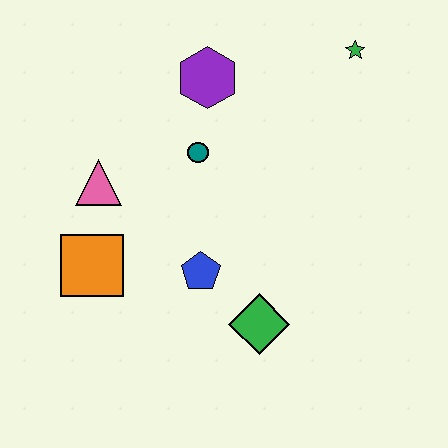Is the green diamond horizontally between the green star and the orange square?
Yes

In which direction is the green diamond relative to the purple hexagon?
The green diamond is below the purple hexagon.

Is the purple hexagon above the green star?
No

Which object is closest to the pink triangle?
The orange square is closest to the pink triangle.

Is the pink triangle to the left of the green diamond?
Yes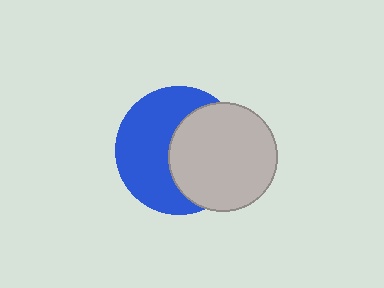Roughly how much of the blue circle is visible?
About half of it is visible (roughly 54%).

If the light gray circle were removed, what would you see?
You would see the complete blue circle.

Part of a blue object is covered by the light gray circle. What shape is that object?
It is a circle.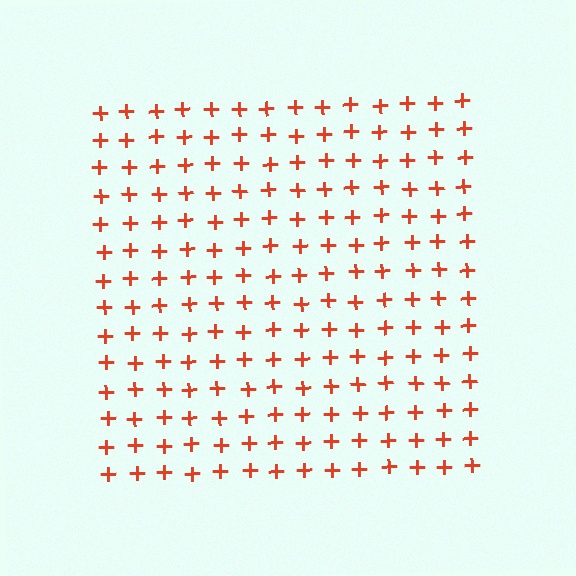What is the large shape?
The large shape is a square.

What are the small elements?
The small elements are plus signs.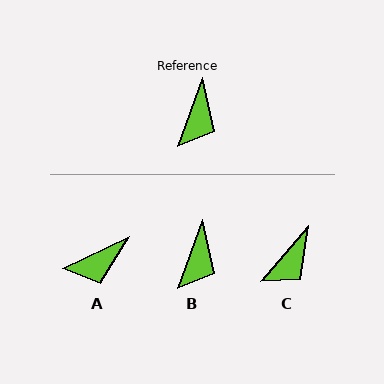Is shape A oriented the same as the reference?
No, it is off by about 44 degrees.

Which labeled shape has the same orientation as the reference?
B.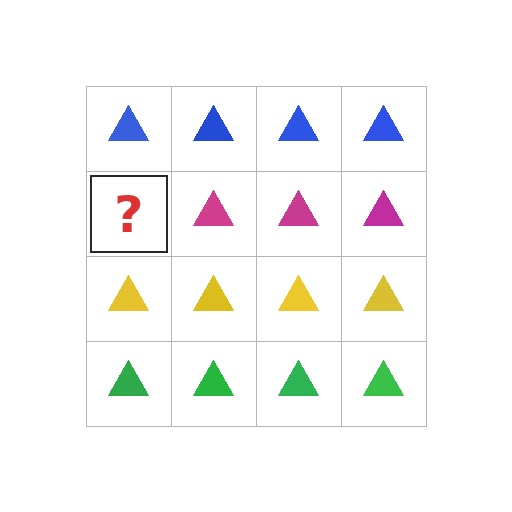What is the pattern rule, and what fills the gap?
The rule is that each row has a consistent color. The gap should be filled with a magenta triangle.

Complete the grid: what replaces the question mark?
The question mark should be replaced with a magenta triangle.